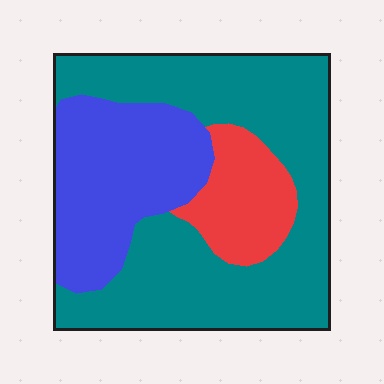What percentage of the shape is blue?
Blue takes up about one quarter (1/4) of the shape.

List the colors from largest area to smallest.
From largest to smallest: teal, blue, red.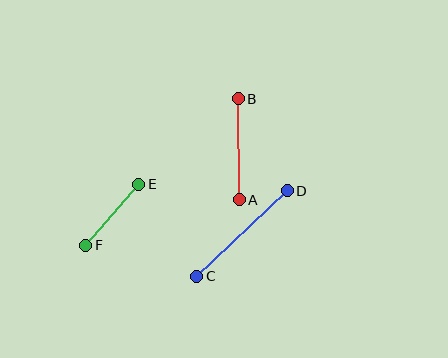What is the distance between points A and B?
The distance is approximately 101 pixels.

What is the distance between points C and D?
The distance is approximately 125 pixels.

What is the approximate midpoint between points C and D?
The midpoint is at approximately (242, 233) pixels.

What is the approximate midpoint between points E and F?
The midpoint is at approximately (112, 215) pixels.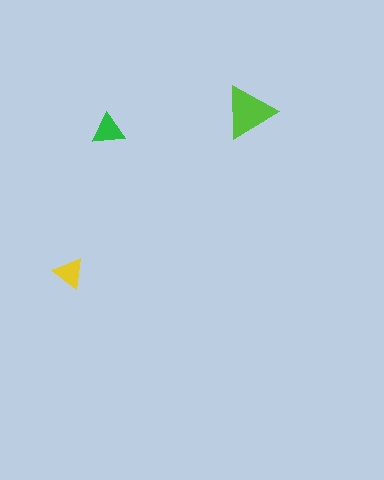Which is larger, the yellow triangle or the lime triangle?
The lime one.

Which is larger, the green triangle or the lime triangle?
The lime one.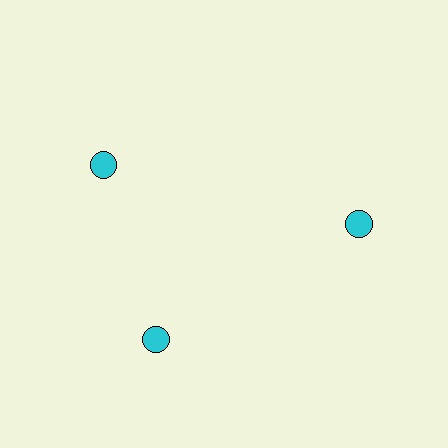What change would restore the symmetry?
The symmetry would be restored by rotating it back into even spacing with its neighbors so that all 3 circles sit at equal angles and equal distance from the center.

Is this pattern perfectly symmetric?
No. The 3 cyan circles are arranged in a ring, but one element near the 11 o'clock position is rotated out of alignment along the ring, breaking the 3-fold rotational symmetry.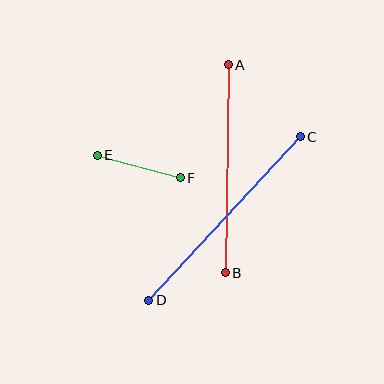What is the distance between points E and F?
The distance is approximately 86 pixels.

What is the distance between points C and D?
The distance is approximately 223 pixels.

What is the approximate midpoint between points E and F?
The midpoint is at approximately (139, 167) pixels.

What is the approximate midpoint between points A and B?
The midpoint is at approximately (227, 169) pixels.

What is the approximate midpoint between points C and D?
The midpoint is at approximately (225, 219) pixels.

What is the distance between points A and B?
The distance is approximately 208 pixels.